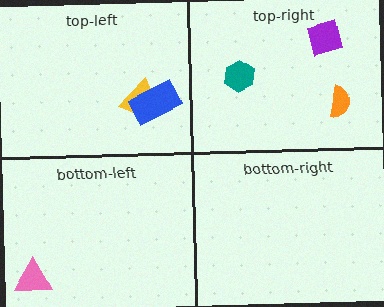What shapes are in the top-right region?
The purple diamond, the teal hexagon, the orange semicircle.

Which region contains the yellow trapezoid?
The top-left region.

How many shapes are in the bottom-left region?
1.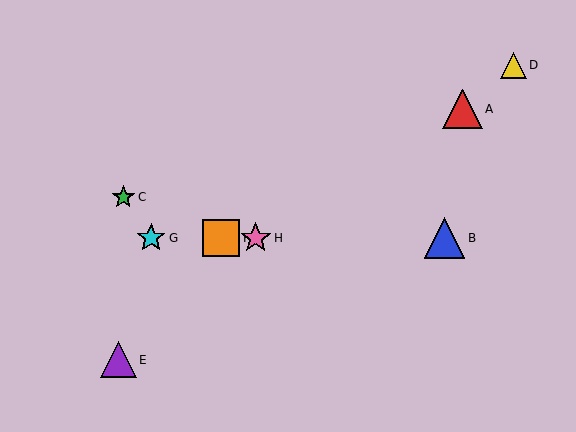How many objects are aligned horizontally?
4 objects (B, F, G, H) are aligned horizontally.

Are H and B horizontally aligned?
Yes, both are at y≈238.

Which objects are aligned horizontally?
Objects B, F, G, H are aligned horizontally.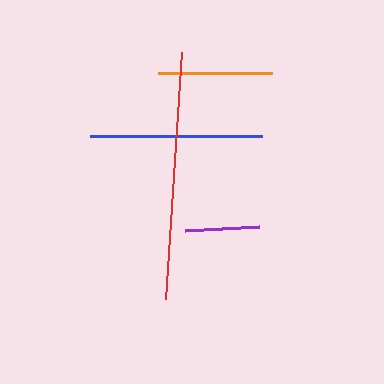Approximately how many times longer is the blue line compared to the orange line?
The blue line is approximately 1.5 times the length of the orange line.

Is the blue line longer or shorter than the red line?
The red line is longer than the blue line.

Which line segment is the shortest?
The purple line is the shortest at approximately 75 pixels.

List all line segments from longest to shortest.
From longest to shortest: red, blue, orange, purple.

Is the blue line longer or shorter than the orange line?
The blue line is longer than the orange line.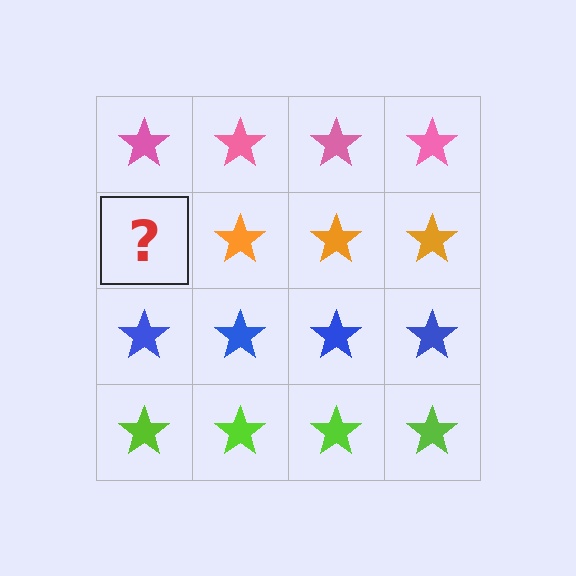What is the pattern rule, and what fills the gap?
The rule is that each row has a consistent color. The gap should be filled with an orange star.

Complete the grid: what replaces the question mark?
The question mark should be replaced with an orange star.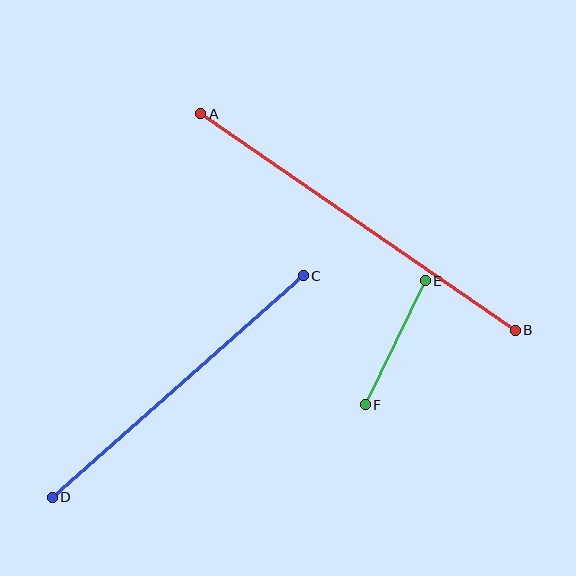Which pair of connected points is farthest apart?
Points A and B are farthest apart.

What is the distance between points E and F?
The distance is approximately 138 pixels.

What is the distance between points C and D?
The distance is approximately 335 pixels.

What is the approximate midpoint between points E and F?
The midpoint is at approximately (395, 343) pixels.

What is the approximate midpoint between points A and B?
The midpoint is at approximately (358, 222) pixels.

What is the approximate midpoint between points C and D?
The midpoint is at approximately (178, 387) pixels.